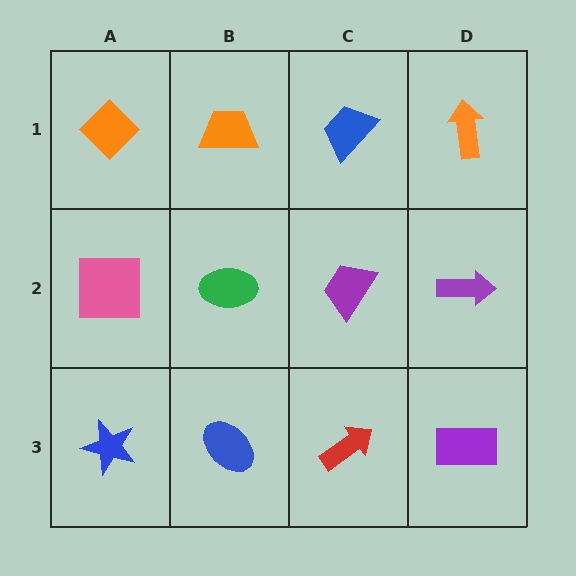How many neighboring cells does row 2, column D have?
3.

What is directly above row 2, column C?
A blue trapezoid.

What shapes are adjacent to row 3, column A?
A pink square (row 2, column A), a blue ellipse (row 3, column B).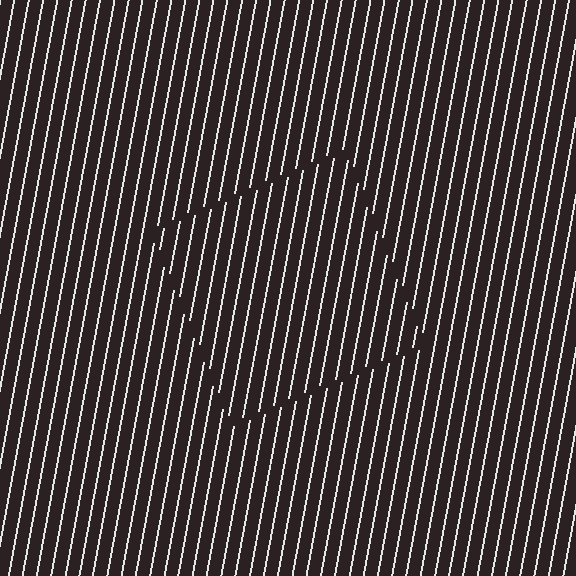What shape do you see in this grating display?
An illusory square. The interior of the shape contains the same grating, shifted by half a period — the contour is defined by the phase discontinuity where line-ends from the inner and outer gratings abut.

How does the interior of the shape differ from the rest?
The interior of the shape contains the same grating, shifted by half a period — the contour is defined by the phase discontinuity where line-ends from the inner and outer gratings abut.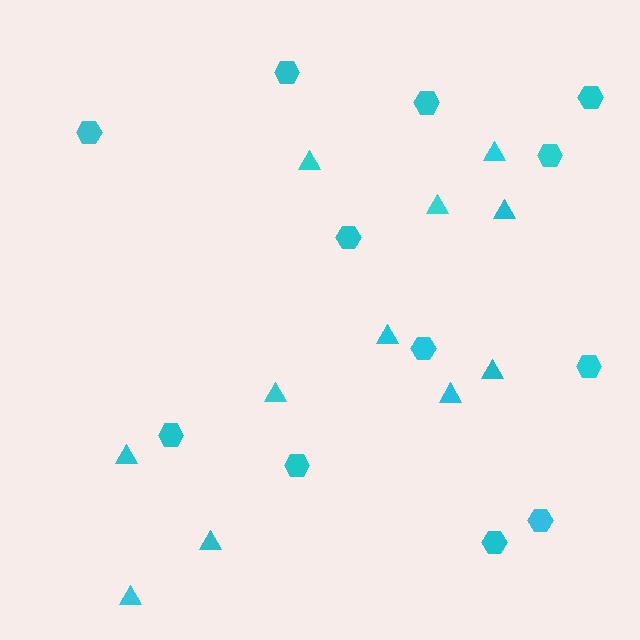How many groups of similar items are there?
There are 2 groups: one group of triangles (11) and one group of hexagons (12).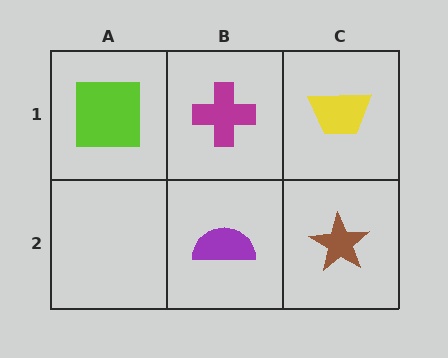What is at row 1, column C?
A yellow trapezoid.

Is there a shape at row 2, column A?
No, that cell is empty.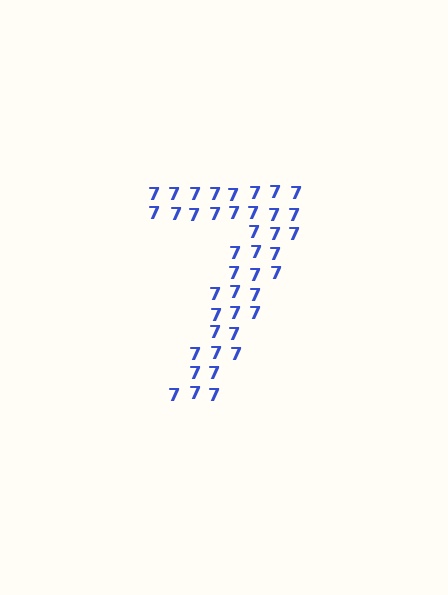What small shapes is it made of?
It is made of small digit 7's.